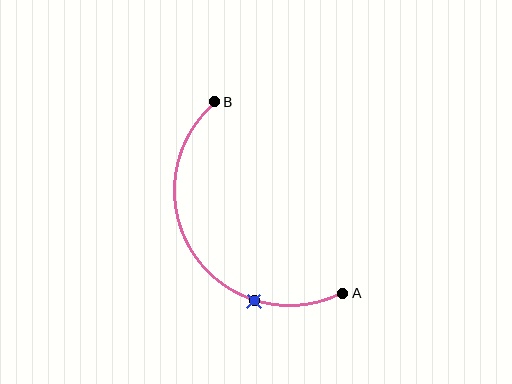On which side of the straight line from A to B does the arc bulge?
The arc bulges below and to the left of the straight line connecting A and B.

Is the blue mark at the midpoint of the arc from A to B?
No. The blue mark lies on the arc but is closer to endpoint A. The arc midpoint would be at the point on the curve equidistant along the arc from both A and B.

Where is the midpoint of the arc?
The arc midpoint is the point on the curve farthest from the straight line joining A and B. It sits below and to the left of that line.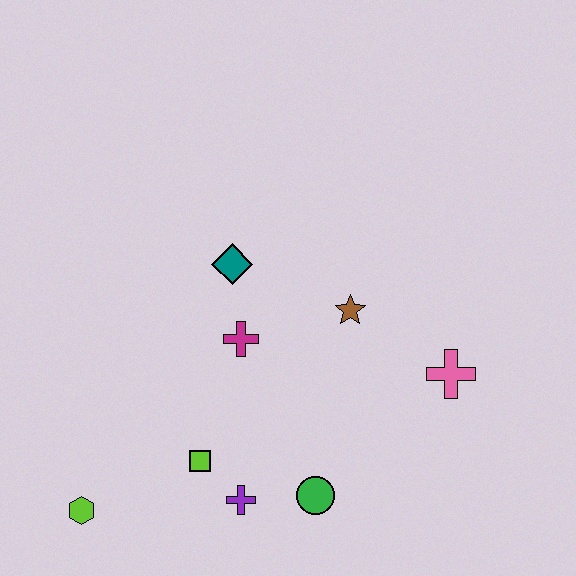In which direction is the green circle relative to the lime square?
The green circle is to the right of the lime square.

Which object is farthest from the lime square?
The pink cross is farthest from the lime square.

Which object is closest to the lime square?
The purple cross is closest to the lime square.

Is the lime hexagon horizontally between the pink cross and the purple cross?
No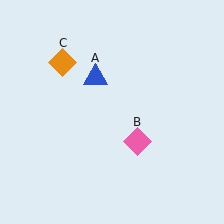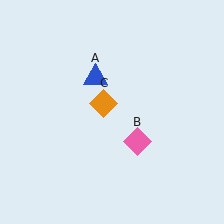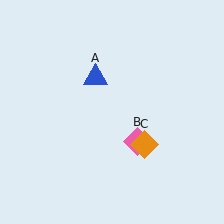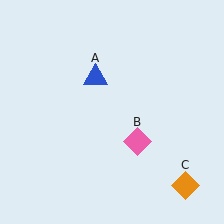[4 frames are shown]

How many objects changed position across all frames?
1 object changed position: orange diamond (object C).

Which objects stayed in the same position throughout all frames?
Blue triangle (object A) and pink diamond (object B) remained stationary.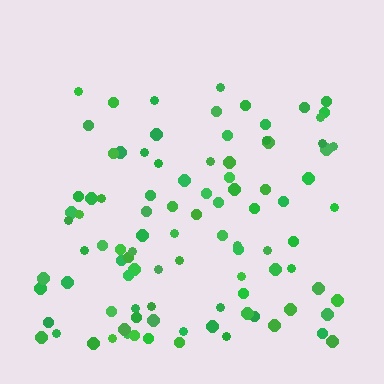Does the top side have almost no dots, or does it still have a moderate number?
Still a moderate number, just noticeably fewer than the bottom.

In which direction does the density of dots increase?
From top to bottom, with the bottom side densest.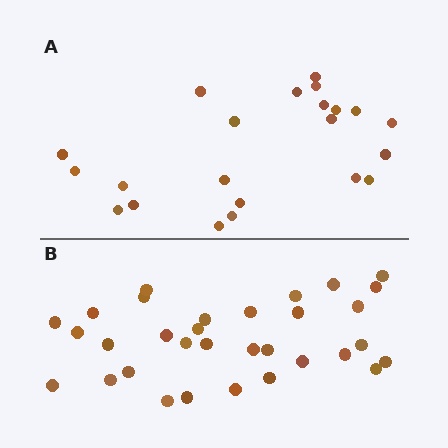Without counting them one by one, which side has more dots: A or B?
Region B (the bottom region) has more dots.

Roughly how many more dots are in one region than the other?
Region B has roughly 10 or so more dots than region A.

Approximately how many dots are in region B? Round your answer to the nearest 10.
About 30 dots. (The exact count is 32, which rounds to 30.)